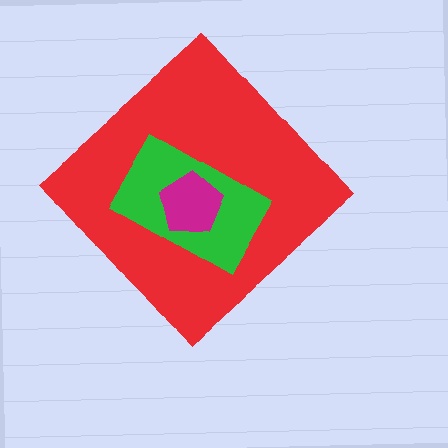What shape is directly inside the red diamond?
The green rectangle.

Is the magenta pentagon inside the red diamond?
Yes.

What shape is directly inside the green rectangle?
The magenta pentagon.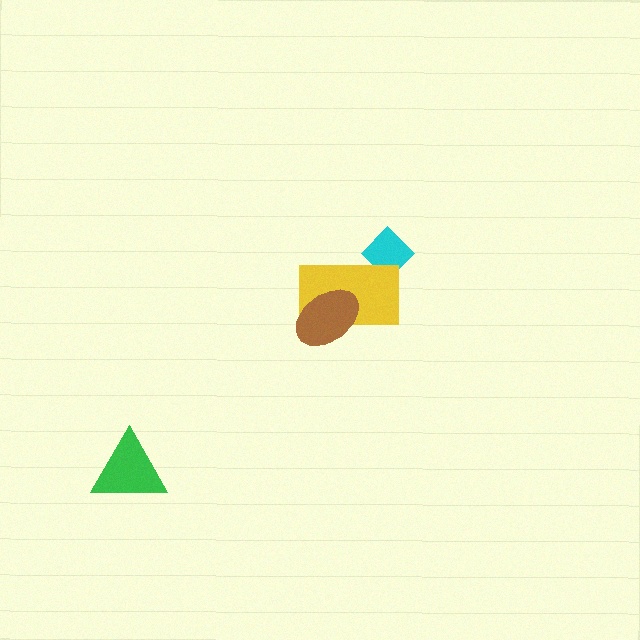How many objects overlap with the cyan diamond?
1 object overlaps with the cyan diamond.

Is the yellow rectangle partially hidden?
Yes, it is partially covered by another shape.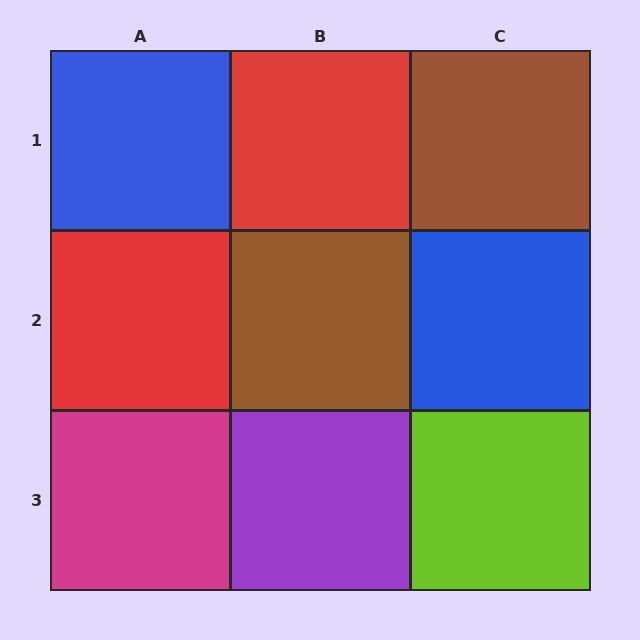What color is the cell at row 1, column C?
Brown.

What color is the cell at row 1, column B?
Red.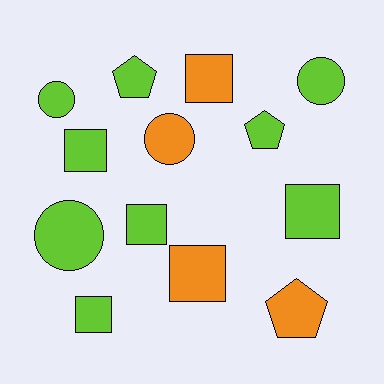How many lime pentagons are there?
There are 2 lime pentagons.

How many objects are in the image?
There are 13 objects.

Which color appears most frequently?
Lime, with 9 objects.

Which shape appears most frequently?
Square, with 6 objects.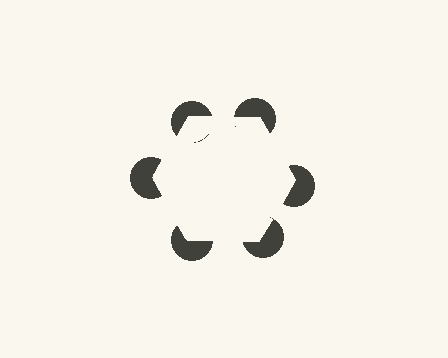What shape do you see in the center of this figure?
An illusory hexagon — its edges are inferred from the aligned wedge cuts in the pac-man discs, not physically drawn.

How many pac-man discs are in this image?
There are 6 — one at each vertex of the illusory hexagon.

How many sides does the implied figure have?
6 sides.